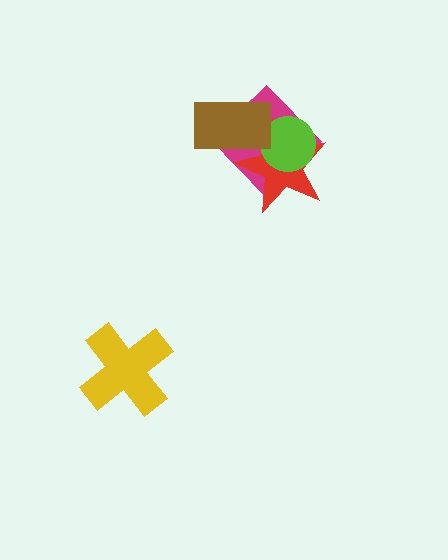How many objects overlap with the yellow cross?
0 objects overlap with the yellow cross.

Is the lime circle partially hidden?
Yes, it is partially covered by another shape.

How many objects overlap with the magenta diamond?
3 objects overlap with the magenta diamond.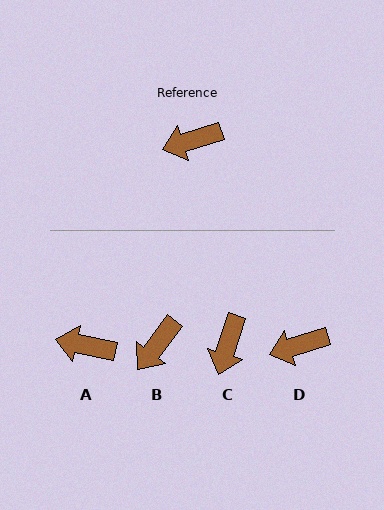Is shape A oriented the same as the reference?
No, it is off by about 29 degrees.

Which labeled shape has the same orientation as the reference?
D.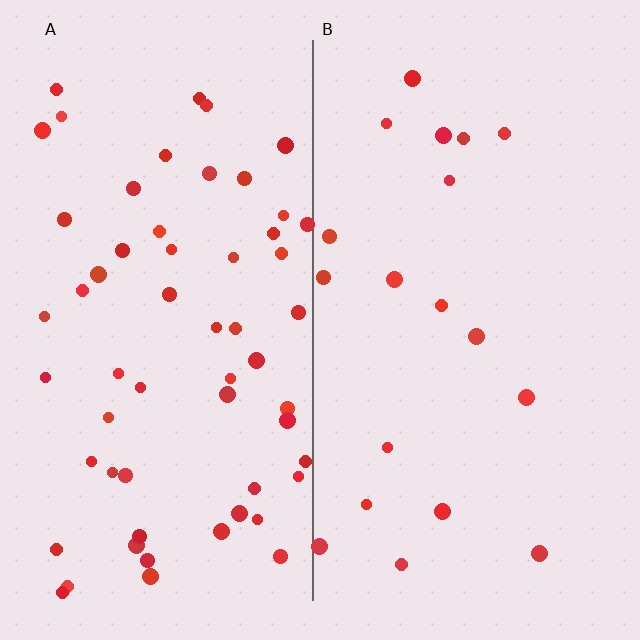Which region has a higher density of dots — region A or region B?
A (the left).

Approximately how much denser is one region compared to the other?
Approximately 3.1× — region A over region B.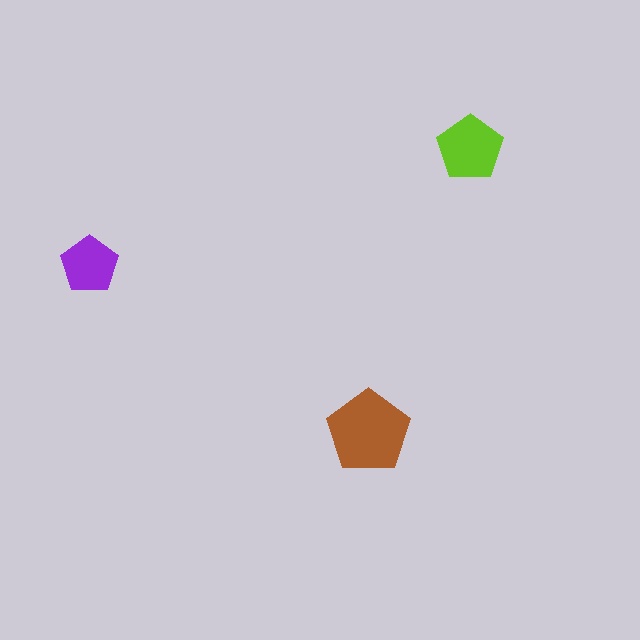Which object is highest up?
The lime pentagon is topmost.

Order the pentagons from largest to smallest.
the brown one, the lime one, the purple one.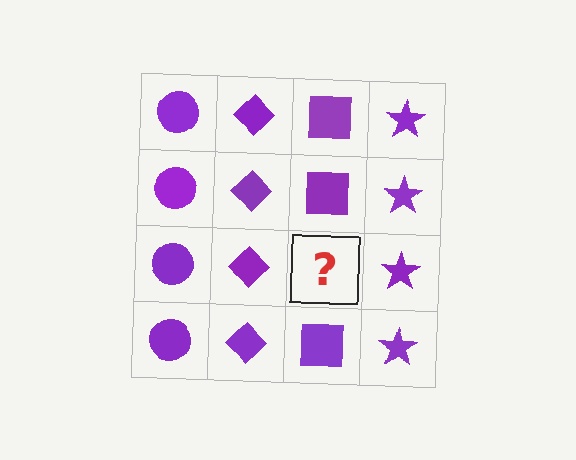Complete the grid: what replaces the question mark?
The question mark should be replaced with a purple square.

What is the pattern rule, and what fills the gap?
The rule is that each column has a consistent shape. The gap should be filled with a purple square.